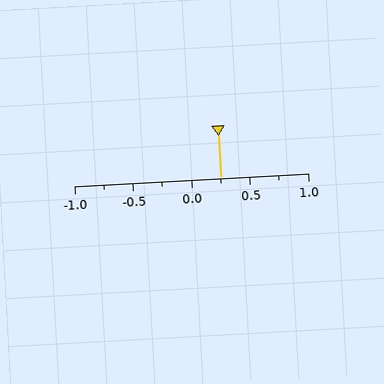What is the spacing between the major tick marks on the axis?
The major ticks are spaced 0.5 apart.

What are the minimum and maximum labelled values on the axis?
The axis runs from -1.0 to 1.0.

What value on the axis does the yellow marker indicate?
The marker indicates approximately 0.25.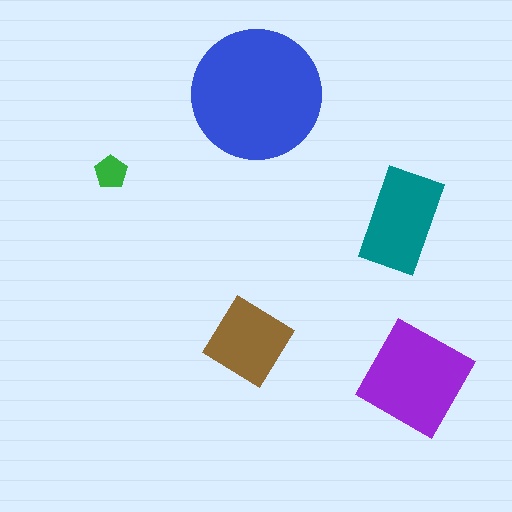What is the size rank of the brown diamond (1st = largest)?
4th.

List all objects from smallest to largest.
The green pentagon, the brown diamond, the teal rectangle, the purple diamond, the blue circle.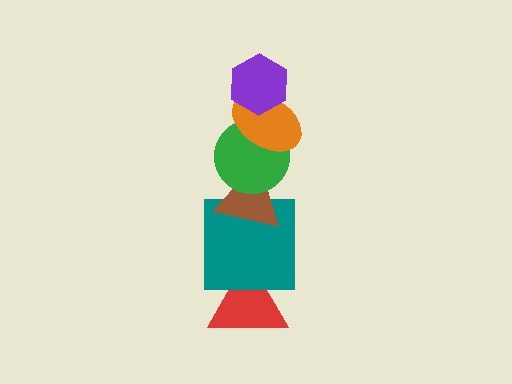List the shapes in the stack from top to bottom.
From top to bottom: the purple hexagon, the orange ellipse, the green circle, the brown triangle, the teal square, the red triangle.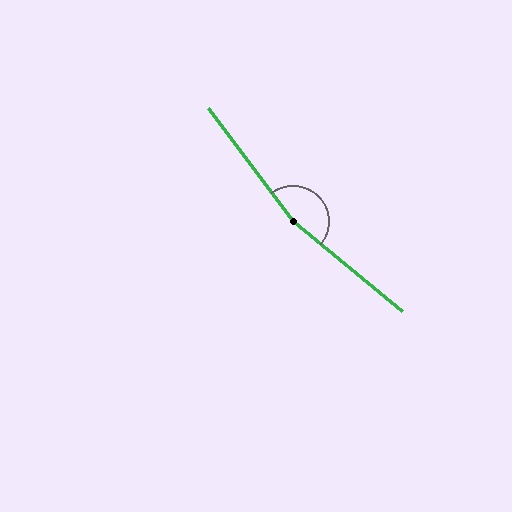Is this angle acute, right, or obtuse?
It is obtuse.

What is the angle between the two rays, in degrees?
Approximately 167 degrees.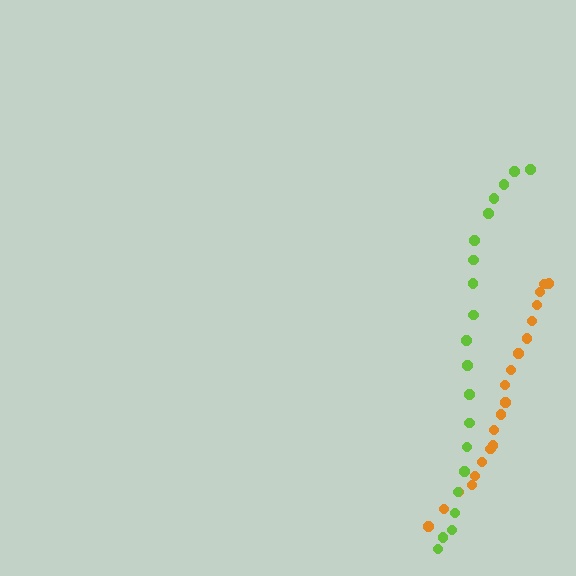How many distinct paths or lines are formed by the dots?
There are 2 distinct paths.